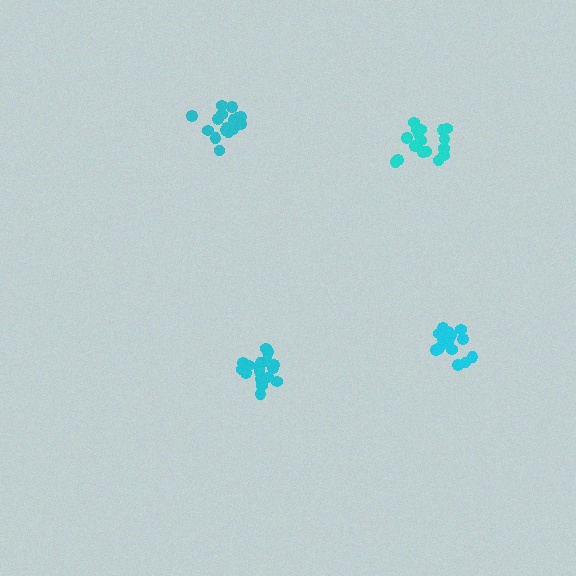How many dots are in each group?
Group 1: 17 dots, Group 2: 17 dots, Group 3: 17 dots, Group 4: 17 dots (68 total).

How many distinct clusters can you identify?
There are 4 distinct clusters.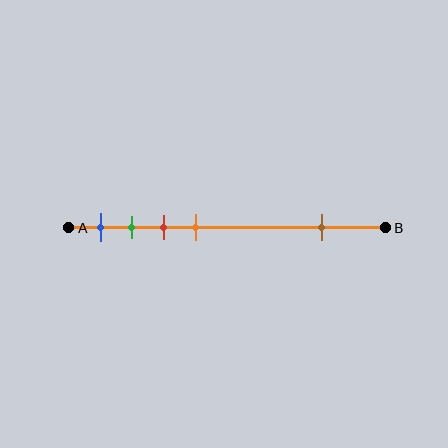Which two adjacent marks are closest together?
The green and red marks are the closest adjacent pair.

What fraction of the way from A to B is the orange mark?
The orange mark is approximately 40% (0.4) of the way from A to B.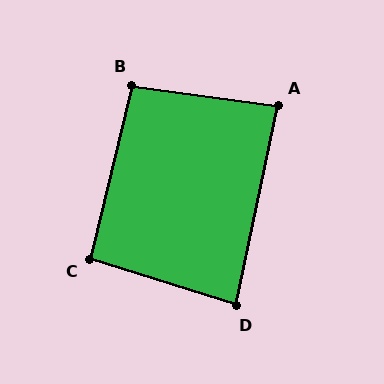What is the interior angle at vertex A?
Approximately 86 degrees (approximately right).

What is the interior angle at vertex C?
Approximately 94 degrees (approximately right).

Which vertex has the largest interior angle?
B, at approximately 96 degrees.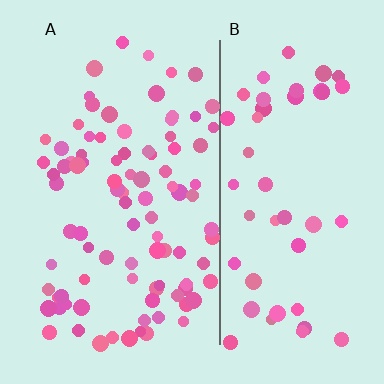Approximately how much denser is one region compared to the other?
Approximately 1.9× — region A over region B.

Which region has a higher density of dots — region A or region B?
A (the left).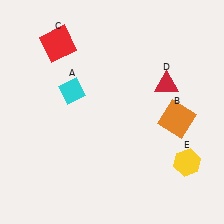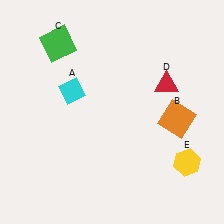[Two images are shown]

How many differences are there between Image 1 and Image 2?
There is 1 difference between the two images.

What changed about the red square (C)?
In Image 1, C is red. In Image 2, it changed to green.